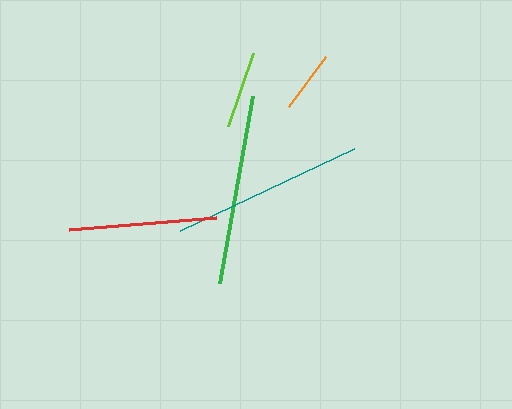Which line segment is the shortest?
The orange line is the shortest at approximately 62 pixels.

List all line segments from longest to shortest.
From longest to shortest: teal, green, red, lime, orange.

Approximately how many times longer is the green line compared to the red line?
The green line is approximately 1.3 times the length of the red line.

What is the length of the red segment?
The red segment is approximately 147 pixels long.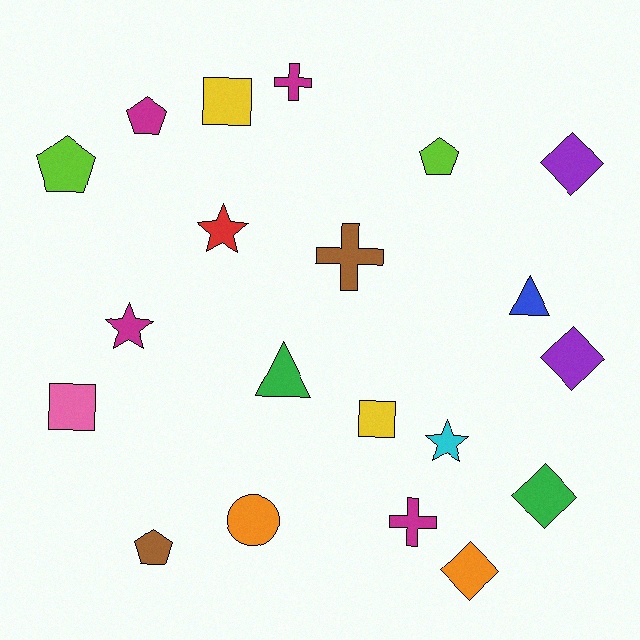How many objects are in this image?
There are 20 objects.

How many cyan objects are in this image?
There is 1 cyan object.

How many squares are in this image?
There are 3 squares.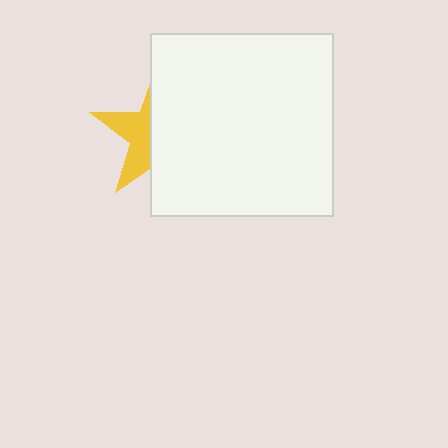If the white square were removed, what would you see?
You would see the complete yellow star.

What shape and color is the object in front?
The object in front is a white square.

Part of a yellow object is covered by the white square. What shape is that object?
It is a star.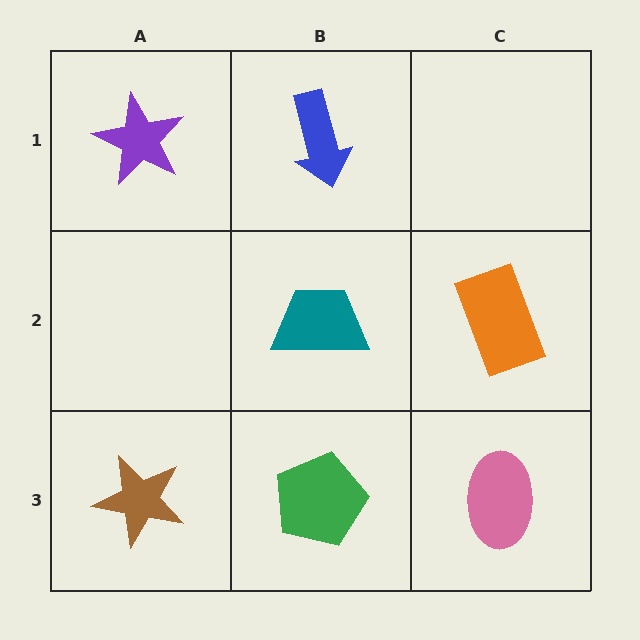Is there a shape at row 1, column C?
No, that cell is empty.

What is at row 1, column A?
A purple star.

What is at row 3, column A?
A brown star.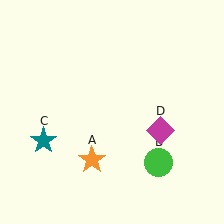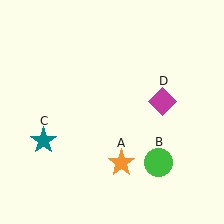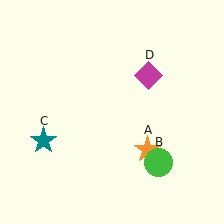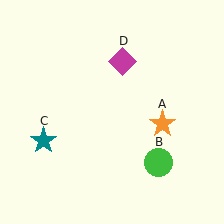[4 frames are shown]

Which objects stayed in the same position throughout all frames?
Green circle (object B) and teal star (object C) remained stationary.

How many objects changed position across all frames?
2 objects changed position: orange star (object A), magenta diamond (object D).